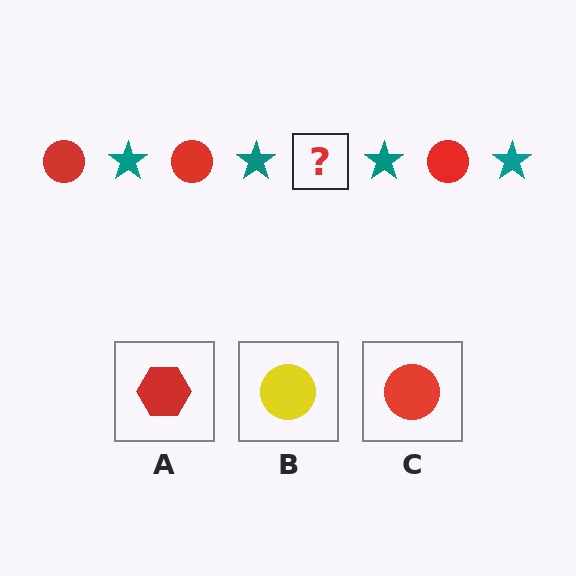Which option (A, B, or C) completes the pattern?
C.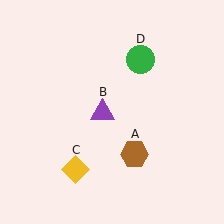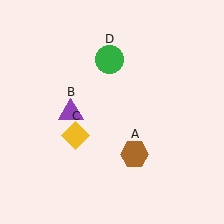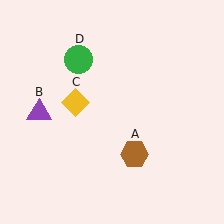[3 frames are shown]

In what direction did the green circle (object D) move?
The green circle (object D) moved left.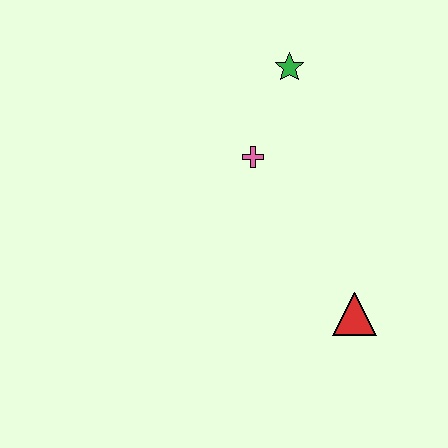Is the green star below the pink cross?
No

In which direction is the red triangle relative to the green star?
The red triangle is below the green star.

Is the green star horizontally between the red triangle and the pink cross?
Yes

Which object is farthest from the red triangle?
The green star is farthest from the red triangle.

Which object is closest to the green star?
The pink cross is closest to the green star.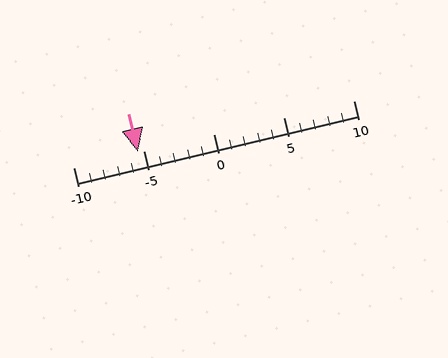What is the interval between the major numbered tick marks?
The major tick marks are spaced 5 units apart.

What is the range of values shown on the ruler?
The ruler shows values from -10 to 10.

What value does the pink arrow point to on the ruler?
The pink arrow points to approximately -5.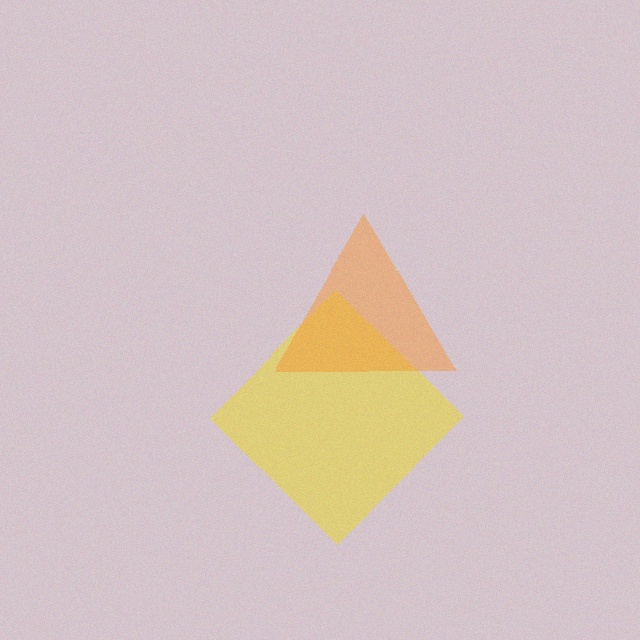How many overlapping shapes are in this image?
There are 2 overlapping shapes in the image.